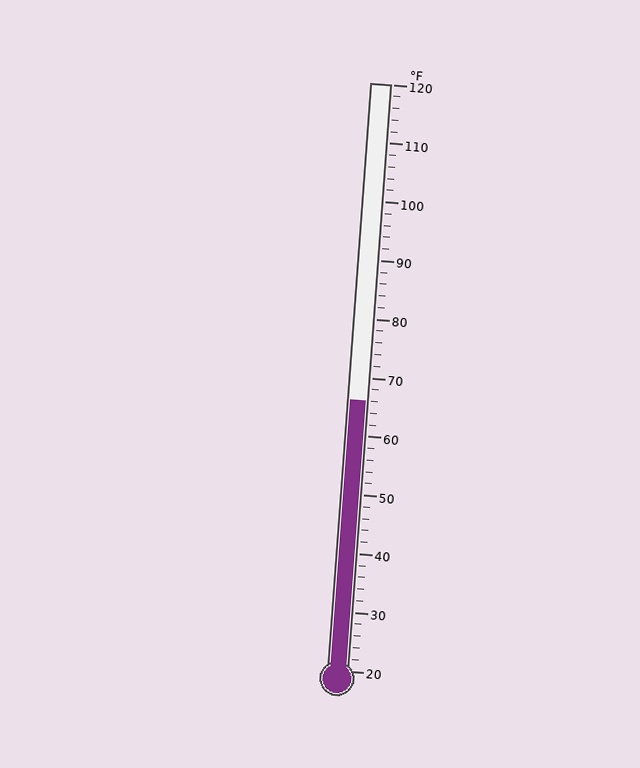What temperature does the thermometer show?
The thermometer shows approximately 66°F.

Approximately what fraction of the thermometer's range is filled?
The thermometer is filled to approximately 45% of its range.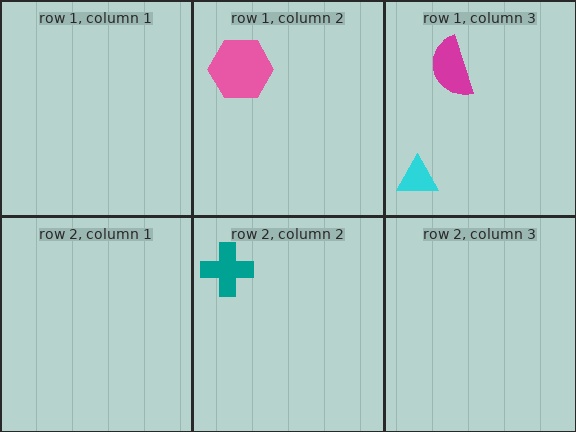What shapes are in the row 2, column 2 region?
The teal cross.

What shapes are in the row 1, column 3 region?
The cyan triangle, the magenta semicircle.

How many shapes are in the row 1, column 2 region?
1.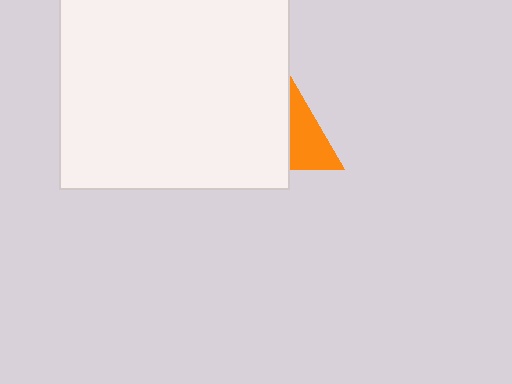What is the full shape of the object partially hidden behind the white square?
The partially hidden object is an orange triangle.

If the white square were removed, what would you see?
You would see the complete orange triangle.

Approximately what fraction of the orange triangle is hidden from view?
Roughly 67% of the orange triangle is hidden behind the white square.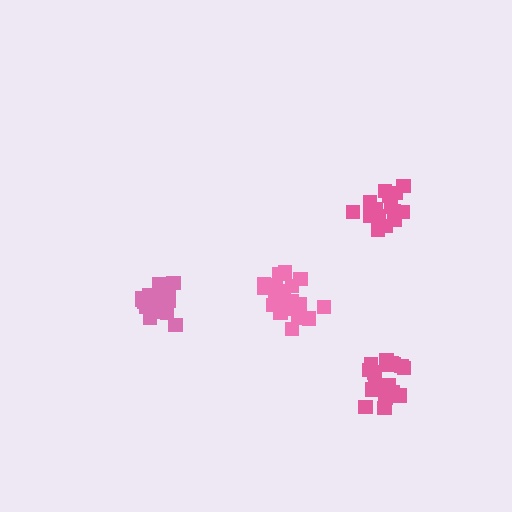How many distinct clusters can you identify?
There are 4 distinct clusters.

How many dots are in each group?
Group 1: 19 dots, Group 2: 19 dots, Group 3: 15 dots, Group 4: 21 dots (74 total).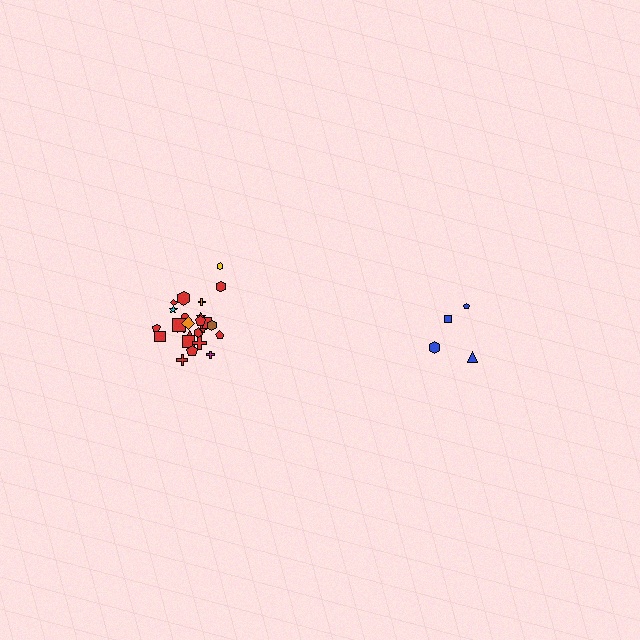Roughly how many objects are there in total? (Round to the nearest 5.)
Roughly 30 objects in total.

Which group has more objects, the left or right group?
The left group.